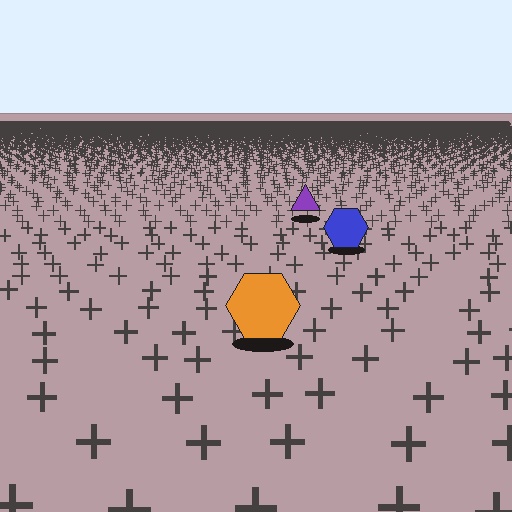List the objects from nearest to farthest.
From nearest to farthest: the orange hexagon, the blue hexagon, the purple triangle.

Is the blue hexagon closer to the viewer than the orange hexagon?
No. The orange hexagon is closer — you can tell from the texture gradient: the ground texture is coarser near it.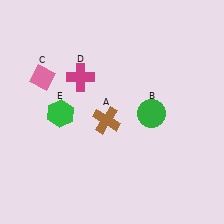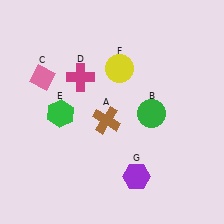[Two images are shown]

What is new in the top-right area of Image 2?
A yellow circle (F) was added in the top-right area of Image 2.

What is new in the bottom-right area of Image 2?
A purple hexagon (G) was added in the bottom-right area of Image 2.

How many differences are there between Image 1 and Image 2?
There are 2 differences between the two images.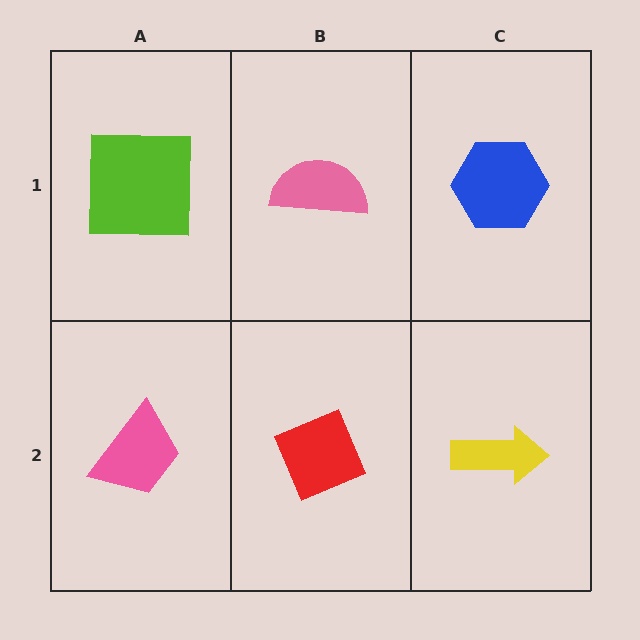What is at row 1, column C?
A blue hexagon.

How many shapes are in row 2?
3 shapes.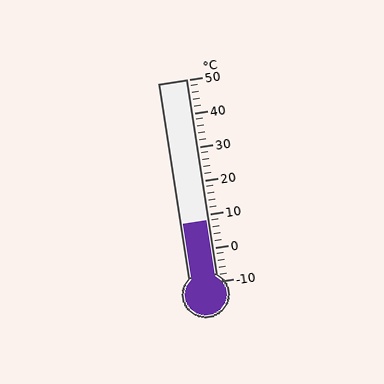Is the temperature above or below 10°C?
The temperature is below 10°C.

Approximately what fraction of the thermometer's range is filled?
The thermometer is filled to approximately 30% of its range.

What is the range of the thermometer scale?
The thermometer scale ranges from -10°C to 50°C.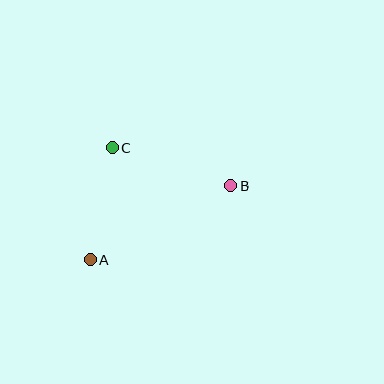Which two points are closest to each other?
Points A and C are closest to each other.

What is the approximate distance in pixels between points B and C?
The distance between B and C is approximately 125 pixels.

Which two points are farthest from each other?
Points A and B are farthest from each other.